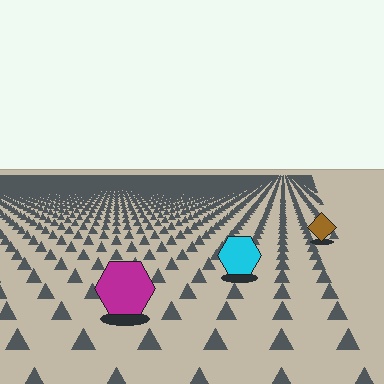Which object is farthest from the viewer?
The brown diamond is farthest from the viewer. It appears smaller and the ground texture around it is denser.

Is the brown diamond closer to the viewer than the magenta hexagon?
No. The magenta hexagon is closer — you can tell from the texture gradient: the ground texture is coarser near it.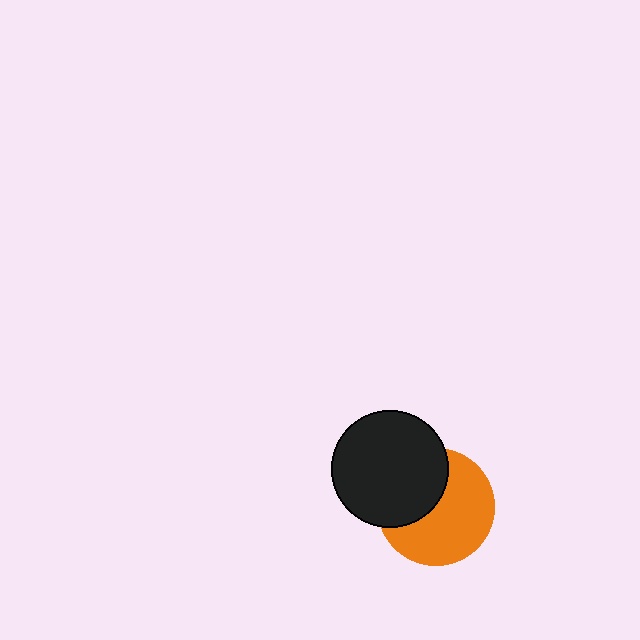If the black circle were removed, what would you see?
You would see the complete orange circle.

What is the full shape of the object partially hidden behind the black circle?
The partially hidden object is an orange circle.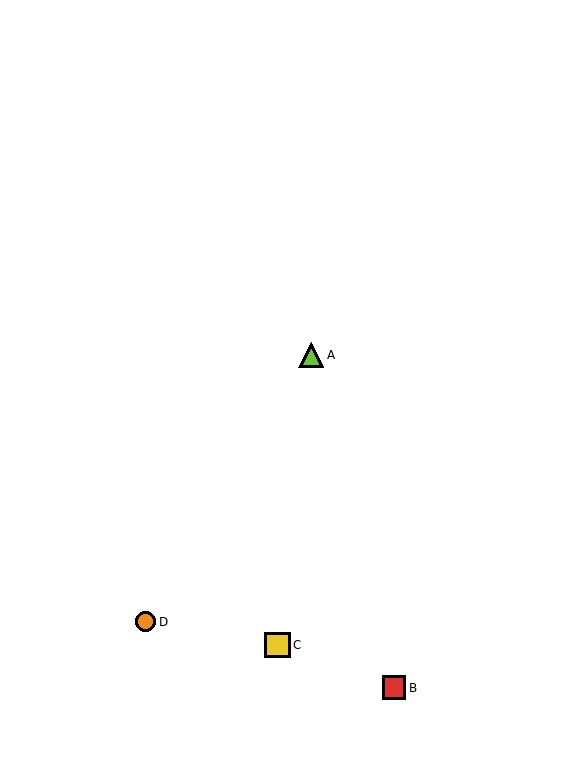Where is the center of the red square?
The center of the red square is at (394, 688).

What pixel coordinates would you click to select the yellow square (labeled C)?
Click at (278, 645) to select the yellow square C.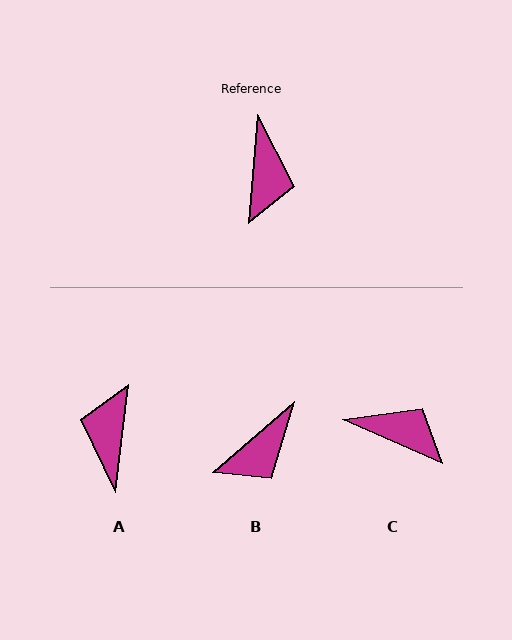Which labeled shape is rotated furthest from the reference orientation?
A, about 178 degrees away.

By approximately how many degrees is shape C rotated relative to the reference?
Approximately 70 degrees counter-clockwise.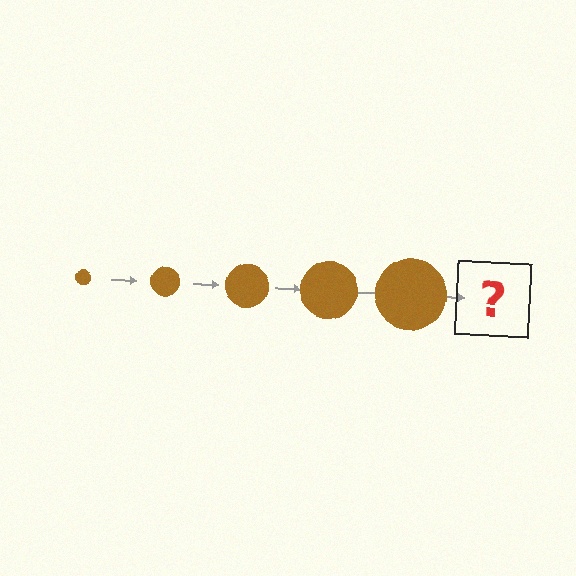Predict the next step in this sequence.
The next step is a brown circle, larger than the previous one.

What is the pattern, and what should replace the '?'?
The pattern is that the circle gets progressively larger each step. The '?' should be a brown circle, larger than the previous one.